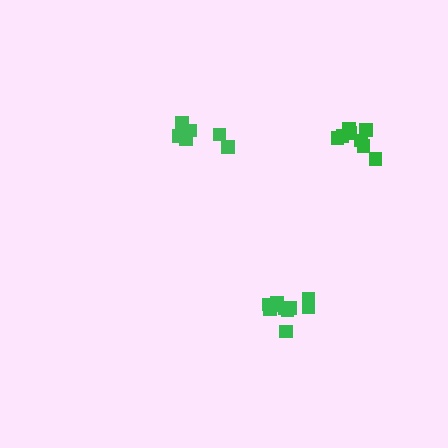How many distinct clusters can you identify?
There are 3 distinct clusters.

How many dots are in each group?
Group 1: 8 dots, Group 2: 11 dots, Group 3: 6 dots (25 total).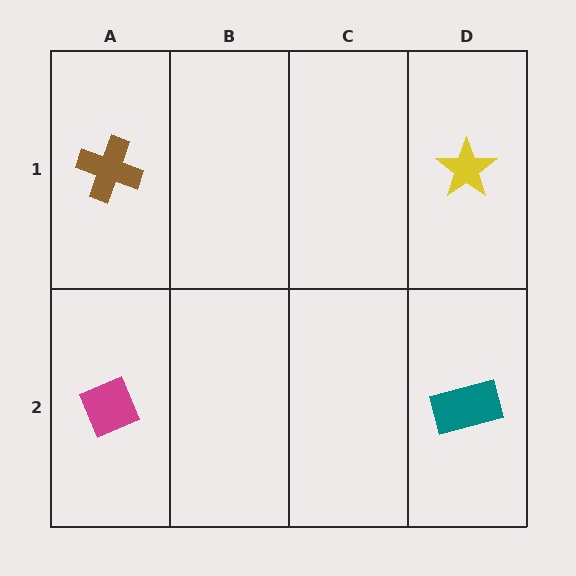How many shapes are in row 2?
2 shapes.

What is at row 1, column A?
A brown cross.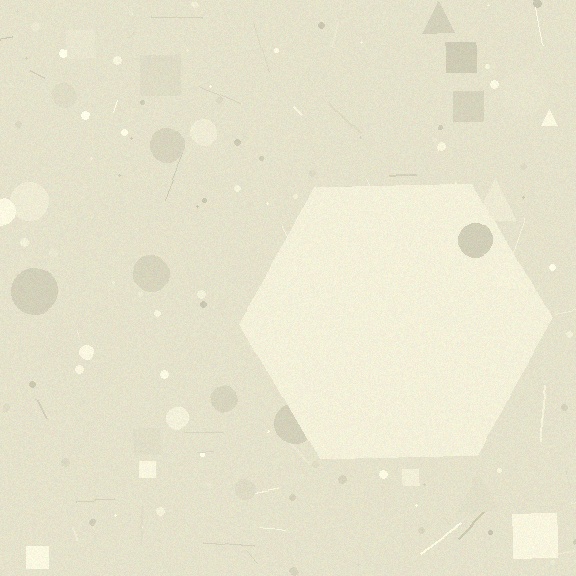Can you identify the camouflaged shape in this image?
The camouflaged shape is a hexagon.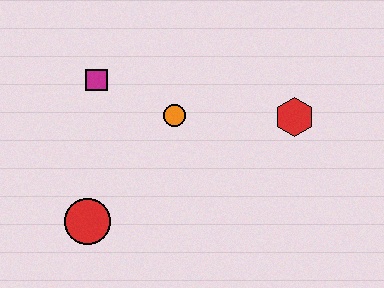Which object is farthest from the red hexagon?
The red circle is farthest from the red hexagon.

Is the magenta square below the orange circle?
No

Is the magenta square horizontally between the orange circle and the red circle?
Yes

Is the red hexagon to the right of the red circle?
Yes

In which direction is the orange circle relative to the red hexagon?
The orange circle is to the left of the red hexagon.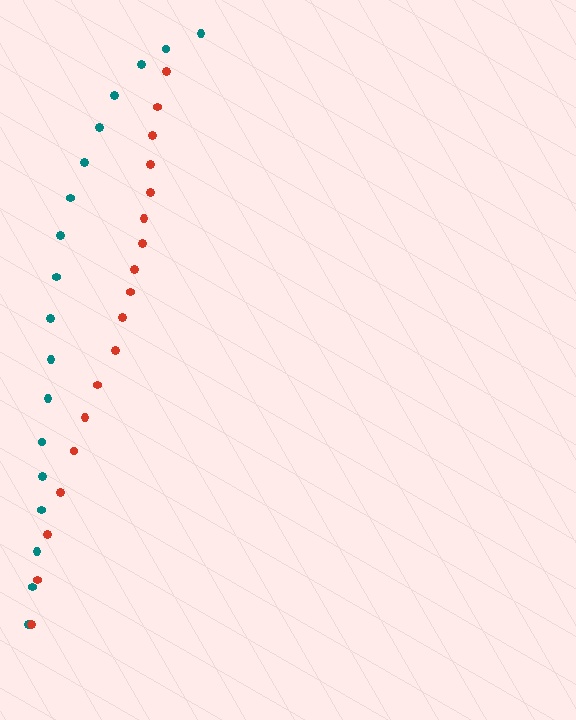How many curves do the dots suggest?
There are 2 distinct paths.